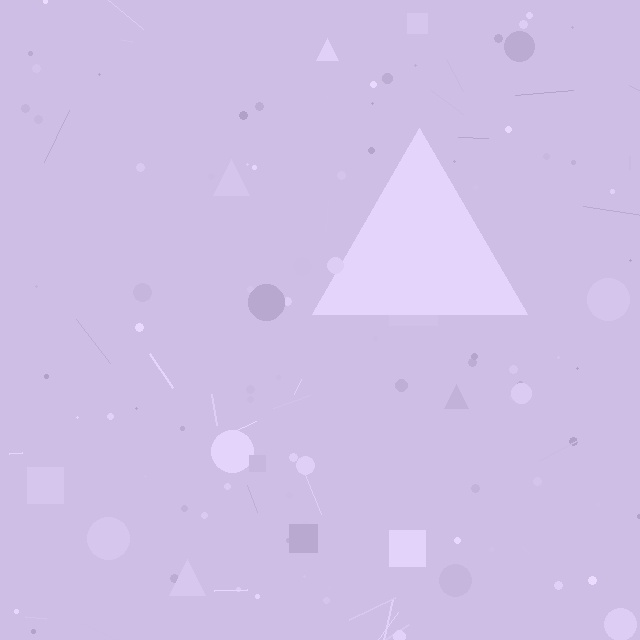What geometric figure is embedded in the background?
A triangle is embedded in the background.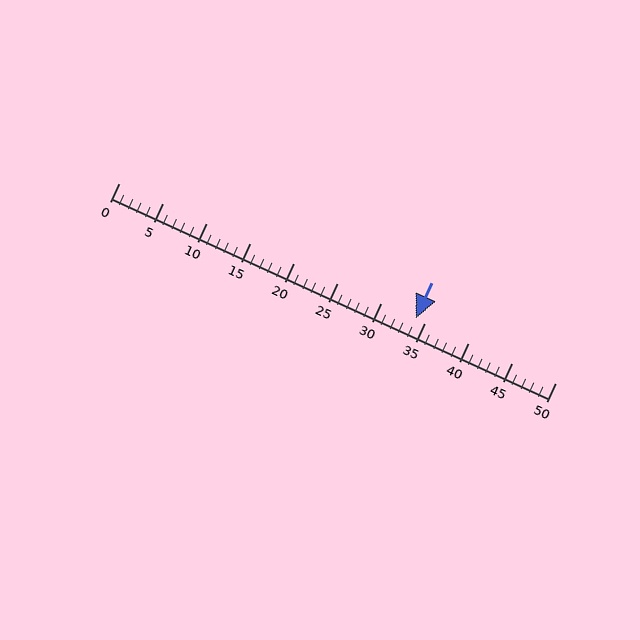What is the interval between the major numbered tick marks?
The major tick marks are spaced 5 units apart.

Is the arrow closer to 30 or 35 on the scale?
The arrow is closer to 35.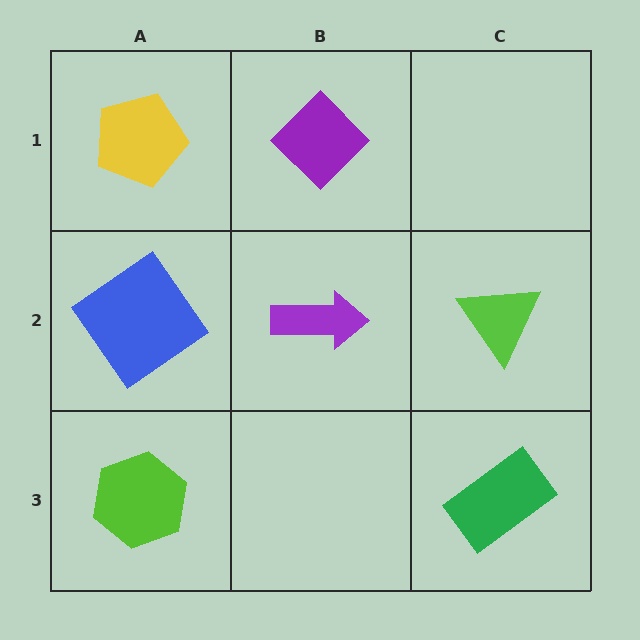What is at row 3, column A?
A lime hexagon.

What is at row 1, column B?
A purple diamond.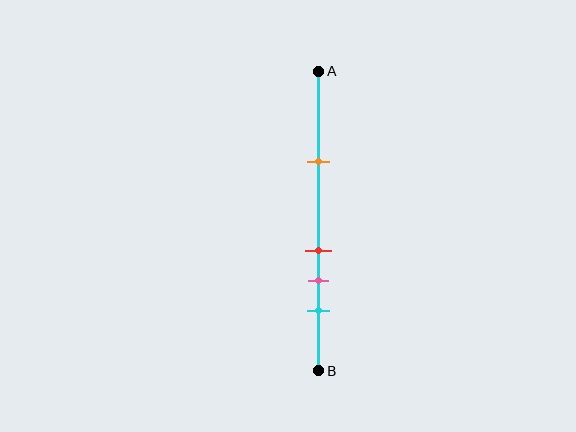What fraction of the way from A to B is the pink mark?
The pink mark is approximately 70% (0.7) of the way from A to B.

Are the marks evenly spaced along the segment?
No, the marks are not evenly spaced.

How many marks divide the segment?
There are 4 marks dividing the segment.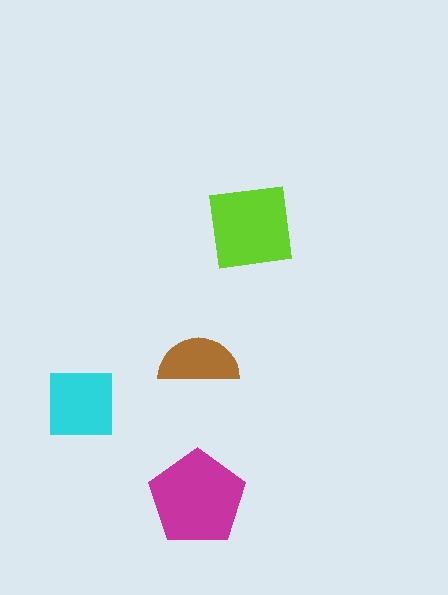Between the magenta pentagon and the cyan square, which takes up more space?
The magenta pentagon.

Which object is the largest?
The magenta pentagon.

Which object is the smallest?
The brown semicircle.